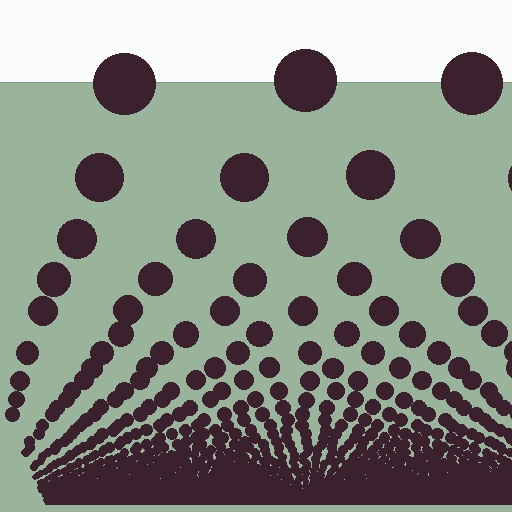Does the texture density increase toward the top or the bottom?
Density increases toward the bottom.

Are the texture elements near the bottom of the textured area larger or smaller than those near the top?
Smaller. The gradient is inverted — elements near the bottom are smaller and denser.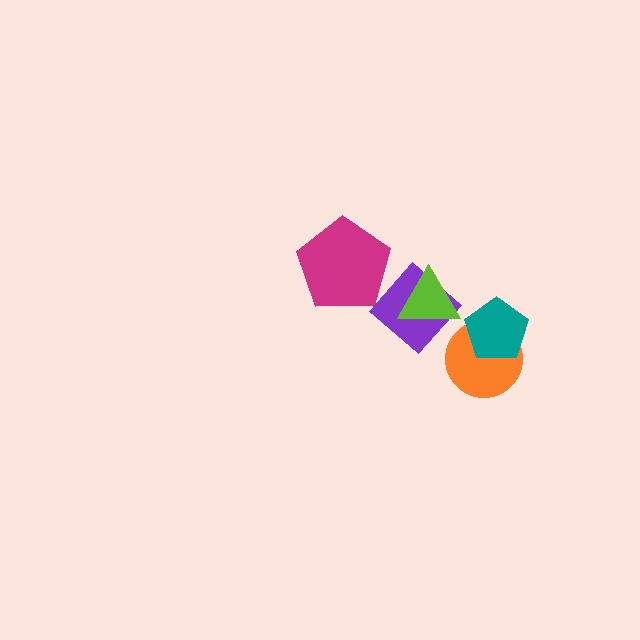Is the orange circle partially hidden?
Yes, it is partially covered by another shape.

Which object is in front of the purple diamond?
The lime triangle is in front of the purple diamond.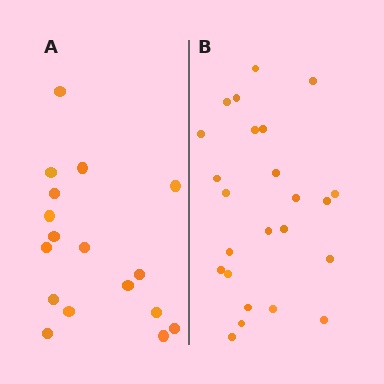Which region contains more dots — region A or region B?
Region B (the right region) has more dots.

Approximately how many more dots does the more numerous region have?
Region B has roughly 8 or so more dots than region A.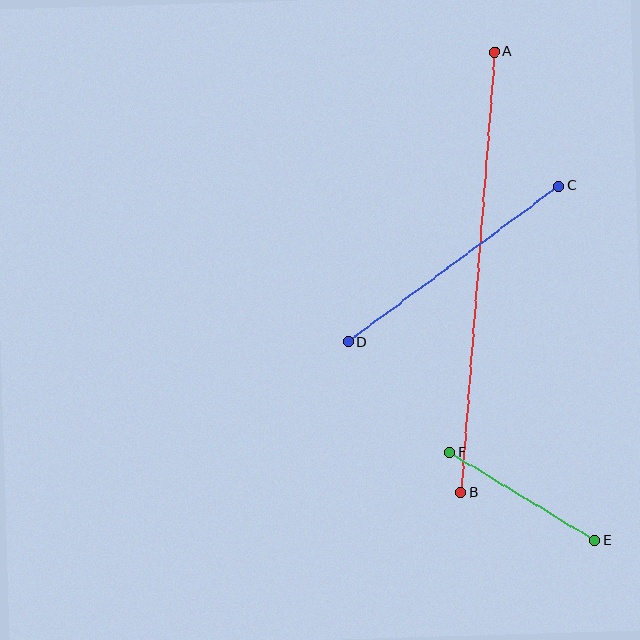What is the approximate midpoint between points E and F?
The midpoint is at approximately (522, 496) pixels.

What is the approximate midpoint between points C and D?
The midpoint is at approximately (454, 264) pixels.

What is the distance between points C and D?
The distance is approximately 262 pixels.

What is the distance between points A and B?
The distance is approximately 442 pixels.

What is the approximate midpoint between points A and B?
The midpoint is at approximately (478, 272) pixels.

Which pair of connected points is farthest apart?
Points A and B are farthest apart.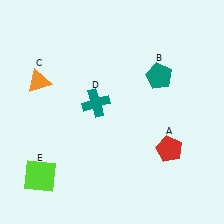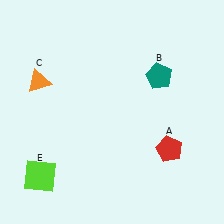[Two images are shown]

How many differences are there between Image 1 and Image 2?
There is 1 difference between the two images.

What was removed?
The teal cross (D) was removed in Image 2.